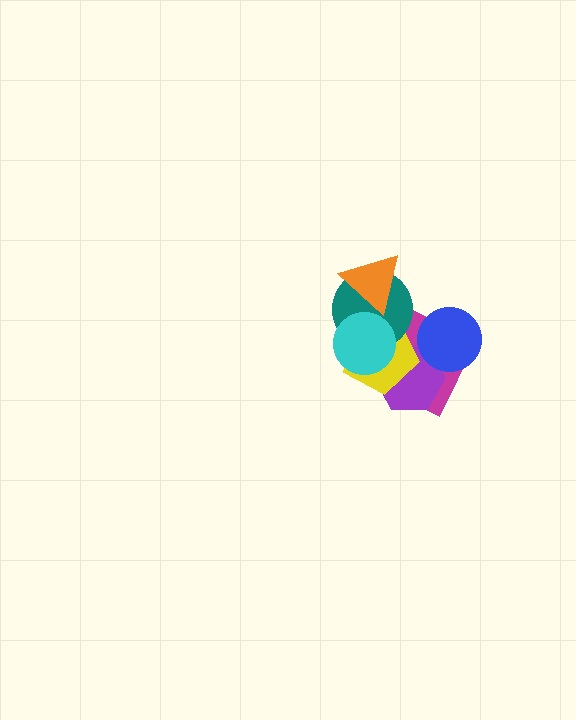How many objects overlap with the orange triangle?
1 object overlaps with the orange triangle.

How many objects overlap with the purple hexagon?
4 objects overlap with the purple hexagon.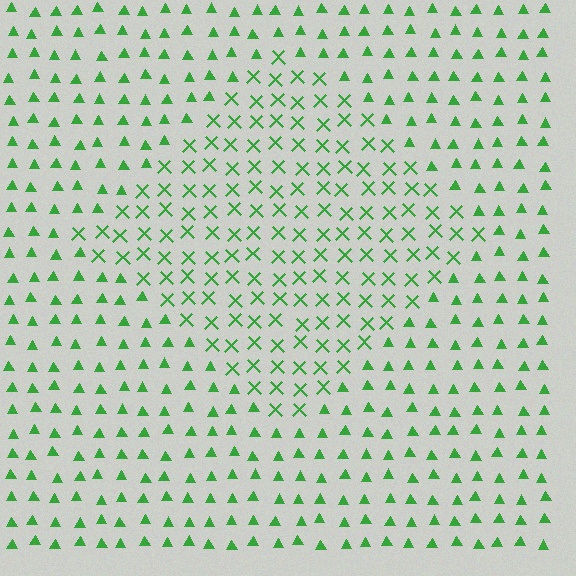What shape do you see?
I see a diamond.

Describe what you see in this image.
The image is filled with small green elements arranged in a uniform grid. A diamond-shaped region contains X marks, while the surrounding area contains triangles. The boundary is defined purely by the change in element shape.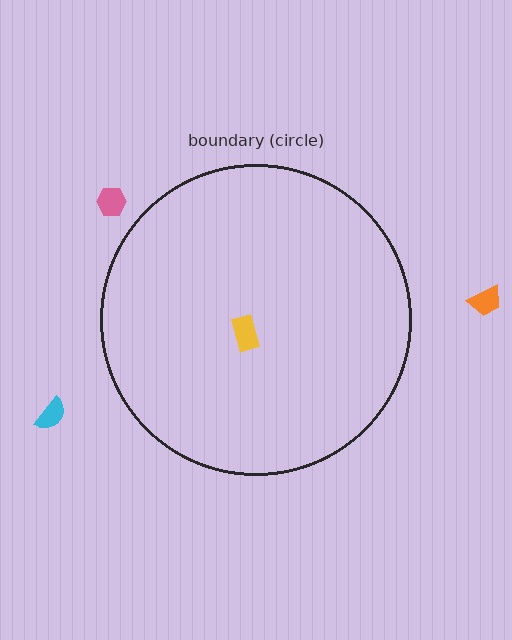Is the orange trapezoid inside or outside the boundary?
Outside.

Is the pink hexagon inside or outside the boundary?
Outside.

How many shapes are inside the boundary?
1 inside, 3 outside.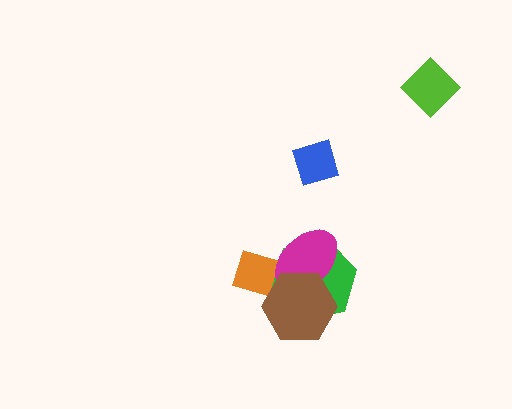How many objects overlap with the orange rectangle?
3 objects overlap with the orange rectangle.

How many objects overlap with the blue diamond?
0 objects overlap with the blue diamond.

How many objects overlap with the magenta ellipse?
3 objects overlap with the magenta ellipse.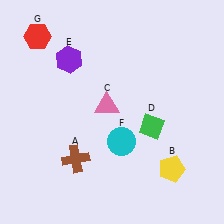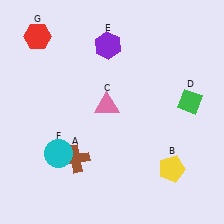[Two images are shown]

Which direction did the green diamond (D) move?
The green diamond (D) moved right.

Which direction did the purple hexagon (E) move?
The purple hexagon (E) moved right.